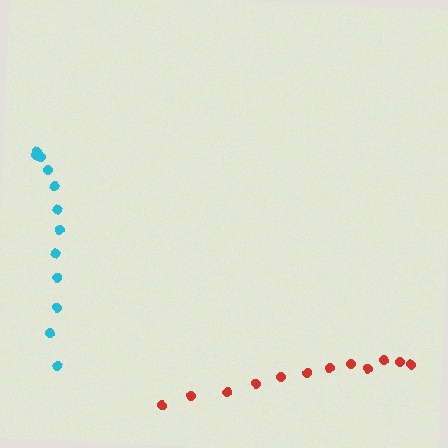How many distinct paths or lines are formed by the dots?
There are 2 distinct paths.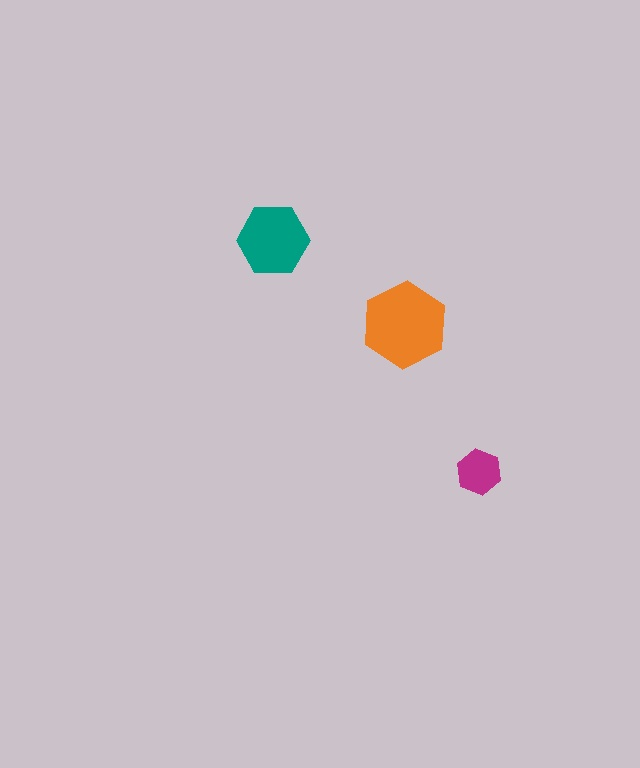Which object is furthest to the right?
The magenta hexagon is rightmost.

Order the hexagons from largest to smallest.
the orange one, the teal one, the magenta one.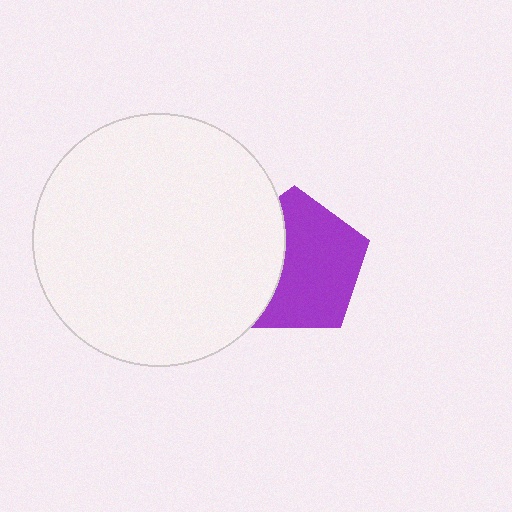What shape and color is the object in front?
The object in front is a white circle.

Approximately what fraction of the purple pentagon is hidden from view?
Roughly 35% of the purple pentagon is hidden behind the white circle.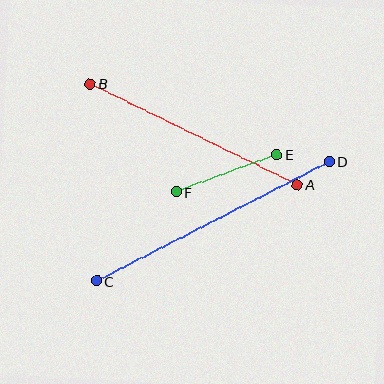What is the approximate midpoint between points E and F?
The midpoint is at approximately (226, 173) pixels.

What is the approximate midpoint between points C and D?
The midpoint is at approximately (213, 221) pixels.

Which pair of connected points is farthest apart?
Points C and D are farthest apart.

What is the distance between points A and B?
The distance is approximately 231 pixels.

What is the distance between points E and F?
The distance is approximately 107 pixels.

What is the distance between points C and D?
The distance is approximately 262 pixels.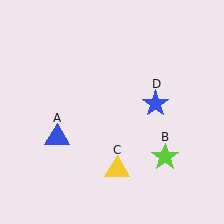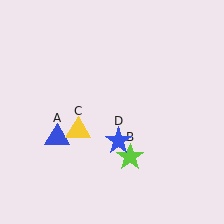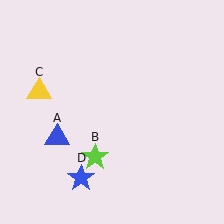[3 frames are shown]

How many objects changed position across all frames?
3 objects changed position: lime star (object B), yellow triangle (object C), blue star (object D).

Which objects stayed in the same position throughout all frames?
Blue triangle (object A) remained stationary.